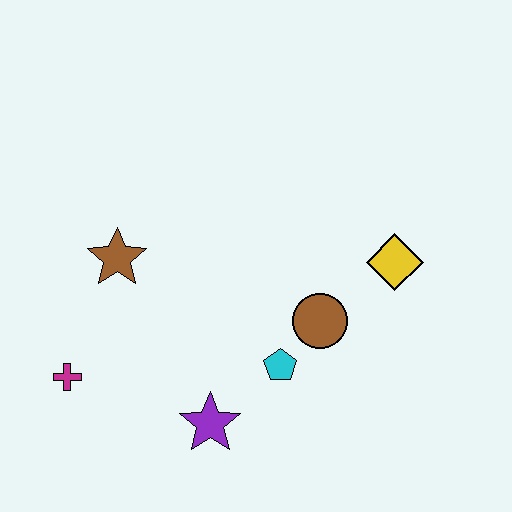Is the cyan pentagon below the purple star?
No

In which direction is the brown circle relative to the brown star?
The brown circle is to the right of the brown star.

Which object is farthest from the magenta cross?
The yellow diamond is farthest from the magenta cross.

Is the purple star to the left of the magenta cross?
No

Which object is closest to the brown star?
The magenta cross is closest to the brown star.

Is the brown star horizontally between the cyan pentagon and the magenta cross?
Yes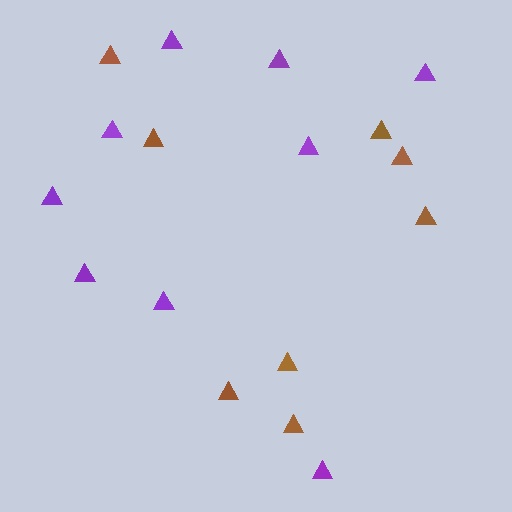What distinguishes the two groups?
There are 2 groups: one group of brown triangles (8) and one group of purple triangles (9).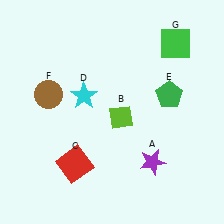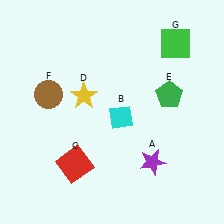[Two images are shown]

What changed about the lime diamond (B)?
In Image 1, B is lime. In Image 2, it changed to cyan.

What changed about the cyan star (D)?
In Image 1, D is cyan. In Image 2, it changed to yellow.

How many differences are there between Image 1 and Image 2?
There are 2 differences between the two images.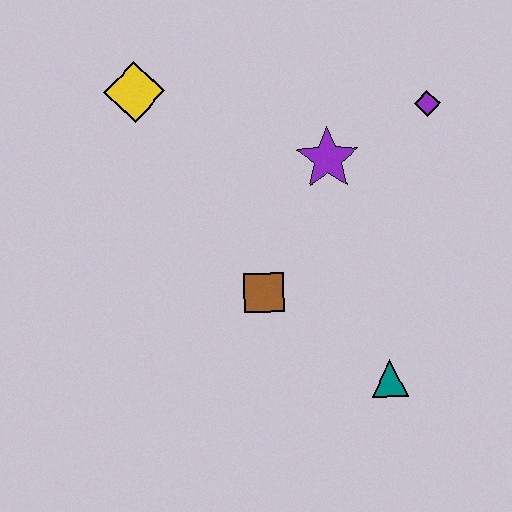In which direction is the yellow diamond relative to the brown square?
The yellow diamond is above the brown square.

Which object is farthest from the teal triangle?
The yellow diamond is farthest from the teal triangle.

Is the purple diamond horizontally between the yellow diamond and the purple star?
No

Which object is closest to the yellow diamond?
The purple star is closest to the yellow diamond.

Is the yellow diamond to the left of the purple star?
Yes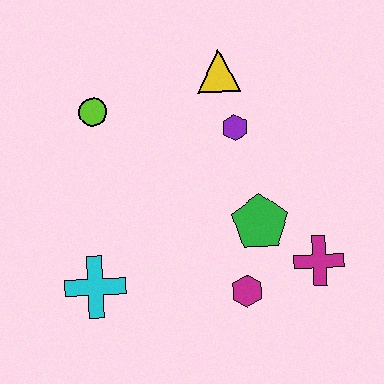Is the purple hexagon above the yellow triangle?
No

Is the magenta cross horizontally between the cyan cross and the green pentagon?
No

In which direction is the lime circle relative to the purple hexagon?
The lime circle is to the left of the purple hexagon.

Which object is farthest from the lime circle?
The magenta cross is farthest from the lime circle.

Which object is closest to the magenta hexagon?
The green pentagon is closest to the magenta hexagon.